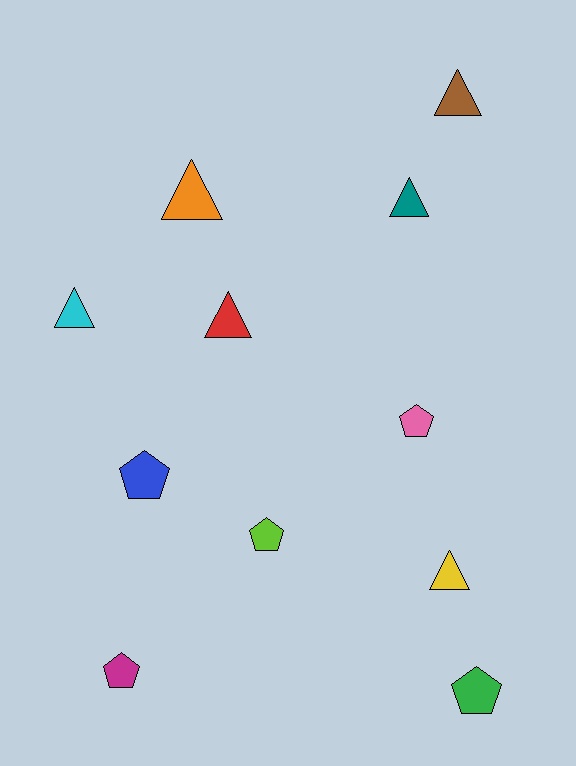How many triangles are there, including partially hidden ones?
There are 6 triangles.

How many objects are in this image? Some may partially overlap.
There are 11 objects.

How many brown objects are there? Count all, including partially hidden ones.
There is 1 brown object.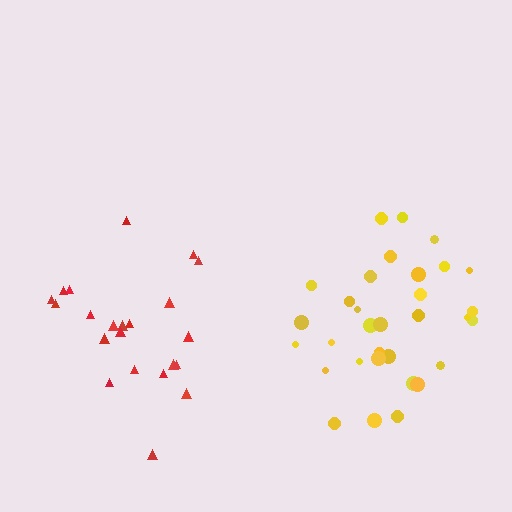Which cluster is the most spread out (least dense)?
Red.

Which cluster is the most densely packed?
Yellow.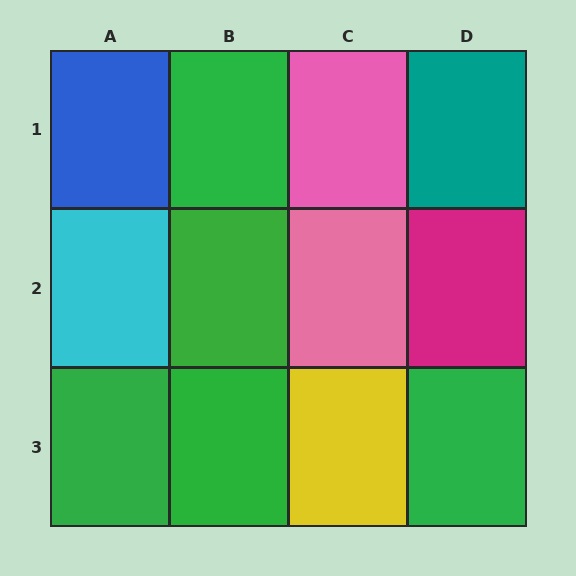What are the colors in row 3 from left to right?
Green, green, yellow, green.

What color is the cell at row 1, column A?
Blue.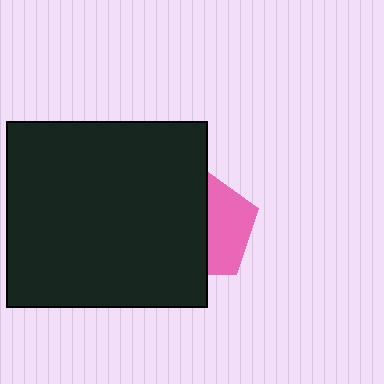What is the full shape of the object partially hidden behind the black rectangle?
The partially hidden object is a pink pentagon.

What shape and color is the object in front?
The object in front is a black rectangle.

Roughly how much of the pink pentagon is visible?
A small part of it is visible (roughly 43%).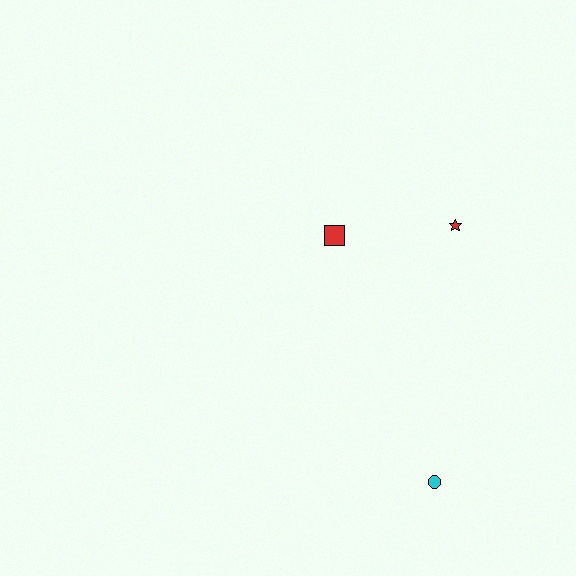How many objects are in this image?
There are 3 objects.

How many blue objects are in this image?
There are no blue objects.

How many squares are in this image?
There is 1 square.